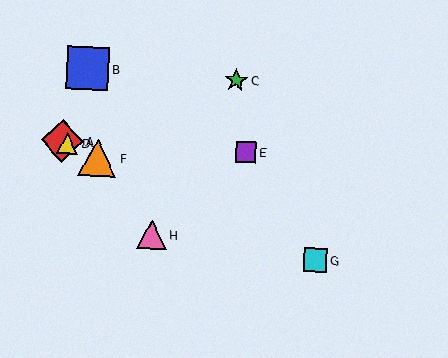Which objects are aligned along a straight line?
Objects A, D, F, G are aligned along a straight line.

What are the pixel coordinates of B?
Object B is at (88, 68).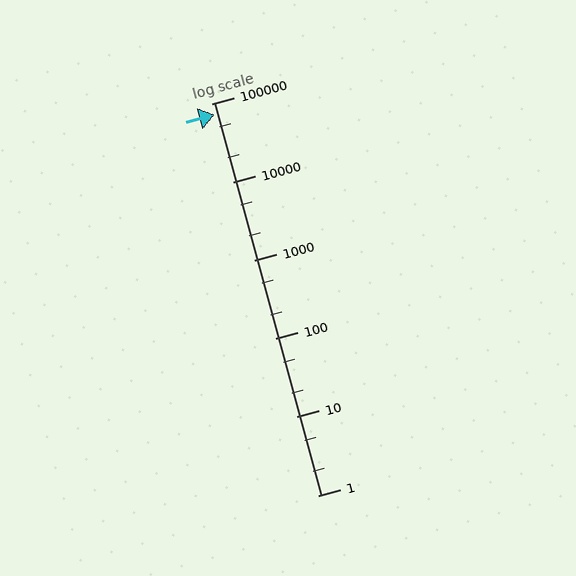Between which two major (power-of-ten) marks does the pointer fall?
The pointer is between 10000 and 100000.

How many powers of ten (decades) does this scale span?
The scale spans 5 decades, from 1 to 100000.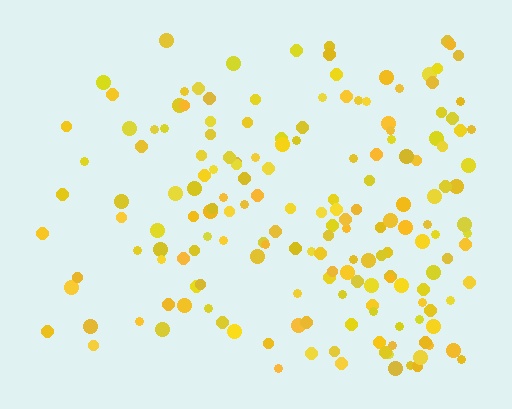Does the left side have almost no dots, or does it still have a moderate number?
Still a moderate number, just noticeably fewer than the right.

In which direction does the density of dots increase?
From left to right, with the right side densest.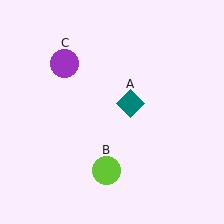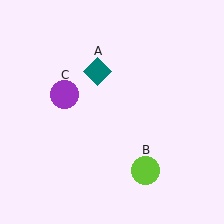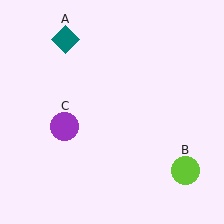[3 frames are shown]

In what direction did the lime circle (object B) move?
The lime circle (object B) moved right.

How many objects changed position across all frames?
3 objects changed position: teal diamond (object A), lime circle (object B), purple circle (object C).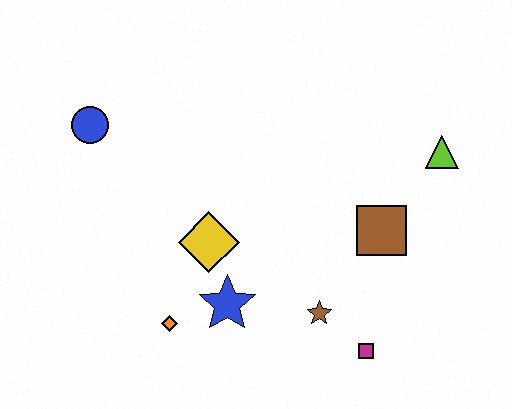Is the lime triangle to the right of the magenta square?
Yes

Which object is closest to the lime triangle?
The brown square is closest to the lime triangle.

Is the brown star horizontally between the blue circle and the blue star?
No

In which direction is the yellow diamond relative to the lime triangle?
The yellow diamond is to the left of the lime triangle.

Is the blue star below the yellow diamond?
Yes